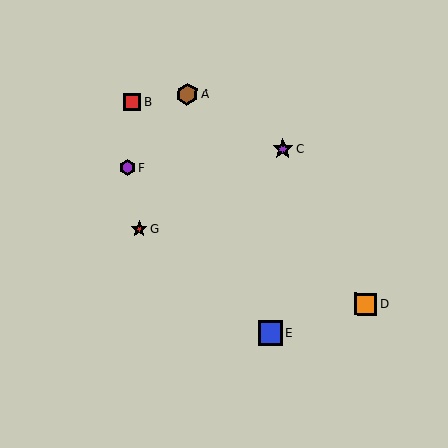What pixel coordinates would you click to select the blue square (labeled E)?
Click at (270, 333) to select the blue square E.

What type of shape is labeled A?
Shape A is a brown hexagon.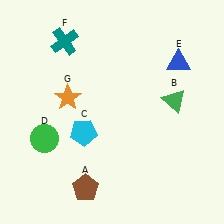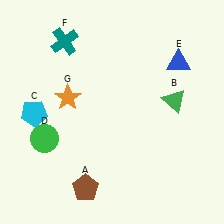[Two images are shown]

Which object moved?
The cyan pentagon (C) moved left.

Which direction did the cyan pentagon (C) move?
The cyan pentagon (C) moved left.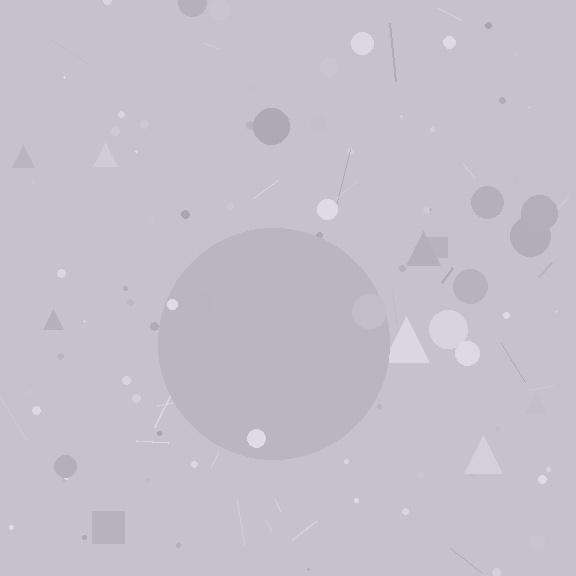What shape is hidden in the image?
A circle is hidden in the image.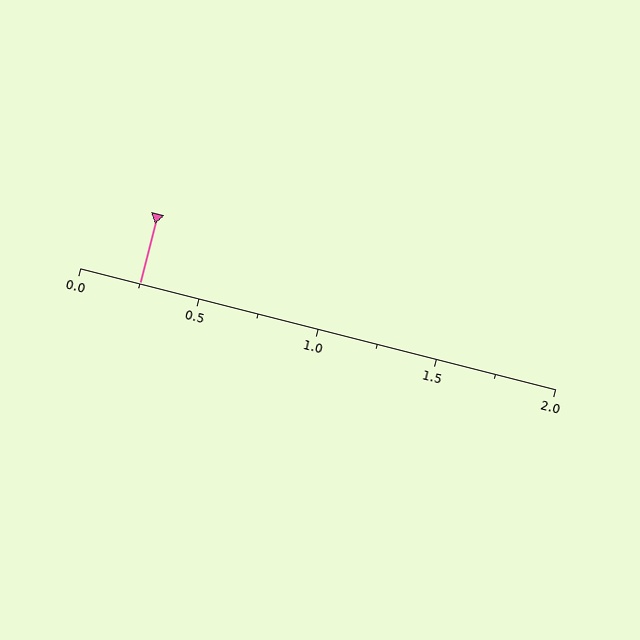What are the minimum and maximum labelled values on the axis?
The axis runs from 0.0 to 2.0.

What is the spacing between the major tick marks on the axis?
The major ticks are spaced 0.5 apart.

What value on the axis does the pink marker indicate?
The marker indicates approximately 0.25.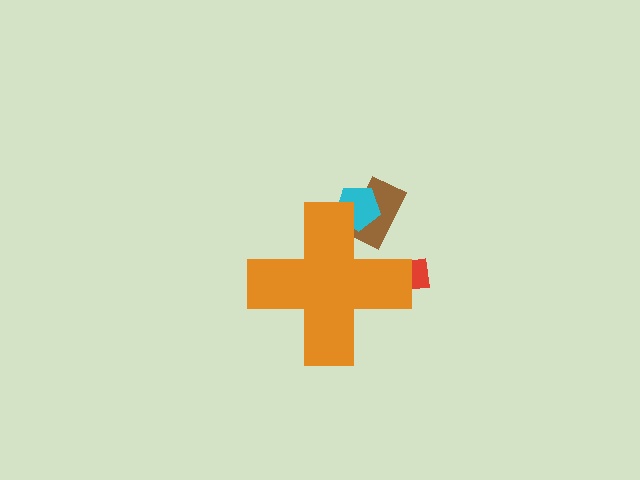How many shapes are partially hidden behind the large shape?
3 shapes are partially hidden.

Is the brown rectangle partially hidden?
Yes, the brown rectangle is partially hidden behind the orange cross.